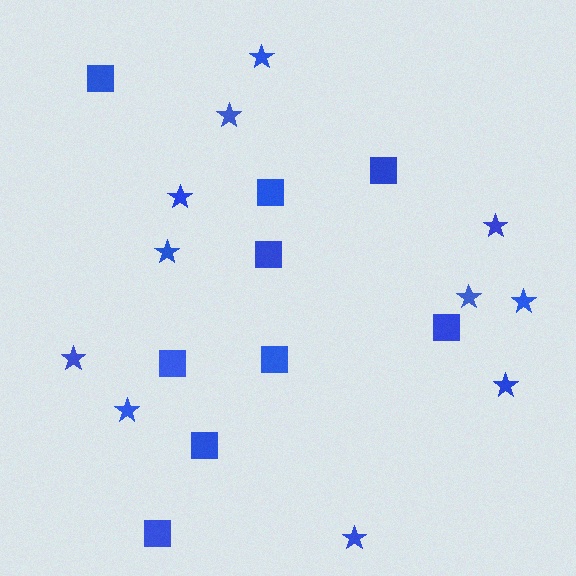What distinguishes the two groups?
There are 2 groups: one group of squares (9) and one group of stars (11).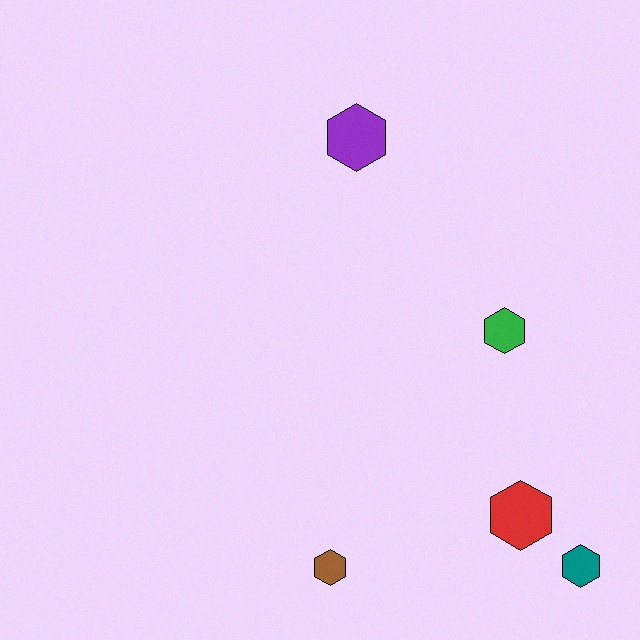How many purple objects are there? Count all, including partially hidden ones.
There is 1 purple object.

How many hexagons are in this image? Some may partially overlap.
There are 5 hexagons.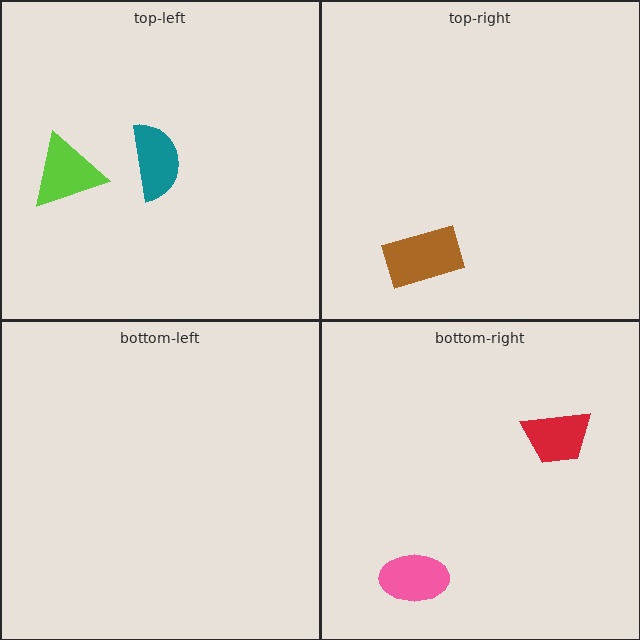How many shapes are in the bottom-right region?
2.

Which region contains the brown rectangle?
The top-right region.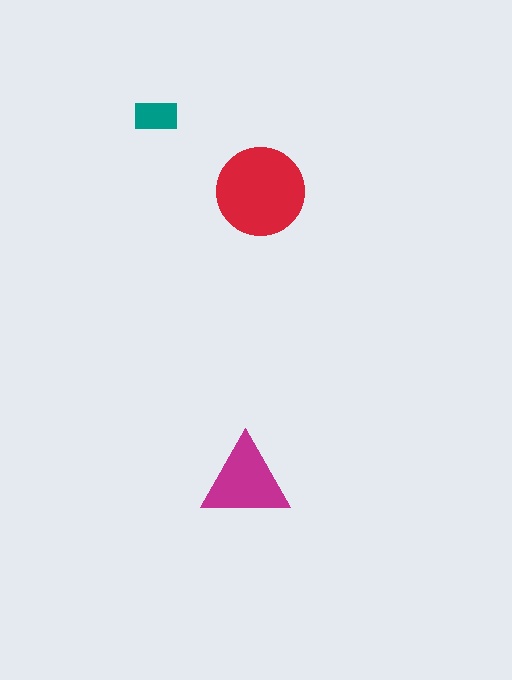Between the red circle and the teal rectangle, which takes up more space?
The red circle.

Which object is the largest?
The red circle.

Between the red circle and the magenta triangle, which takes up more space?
The red circle.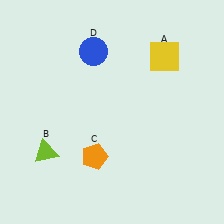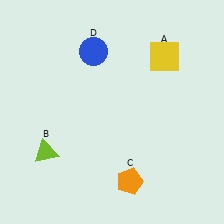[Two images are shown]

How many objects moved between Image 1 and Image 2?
1 object moved between the two images.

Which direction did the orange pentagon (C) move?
The orange pentagon (C) moved right.